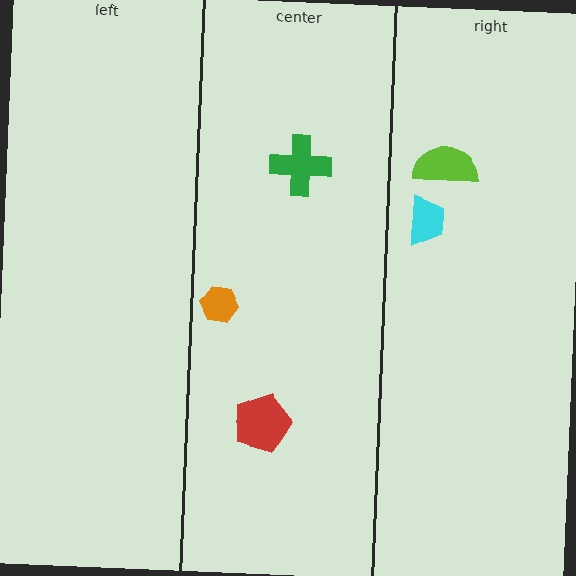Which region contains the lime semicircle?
The right region.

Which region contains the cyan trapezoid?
The right region.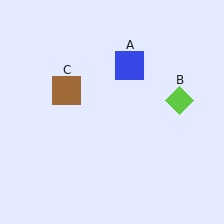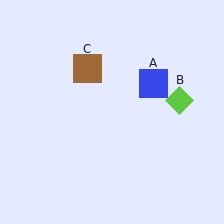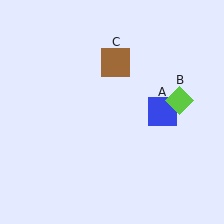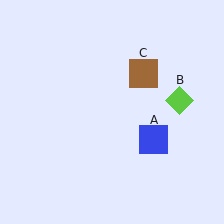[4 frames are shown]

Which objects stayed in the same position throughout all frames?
Lime diamond (object B) remained stationary.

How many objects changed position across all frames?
2 objects changed position: blue square (object A), brown square (object C).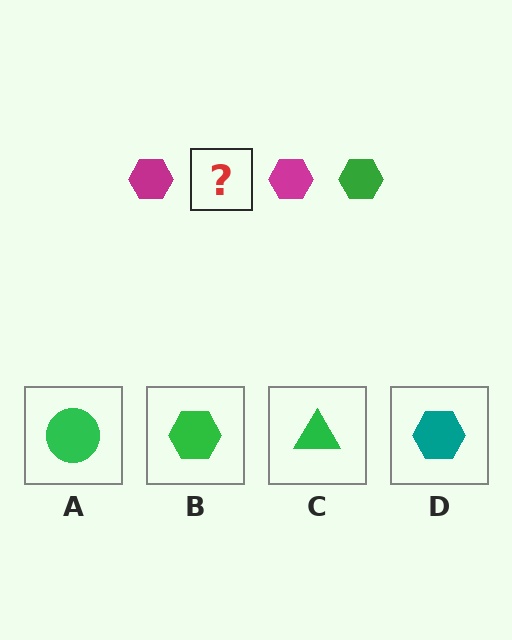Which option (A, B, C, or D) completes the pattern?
B.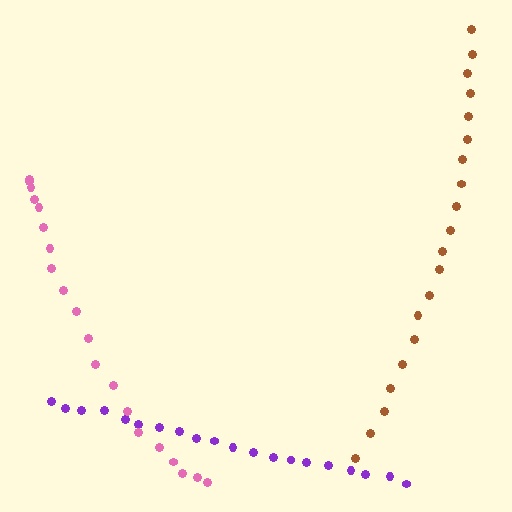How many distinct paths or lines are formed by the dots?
There are 3 distinct paths.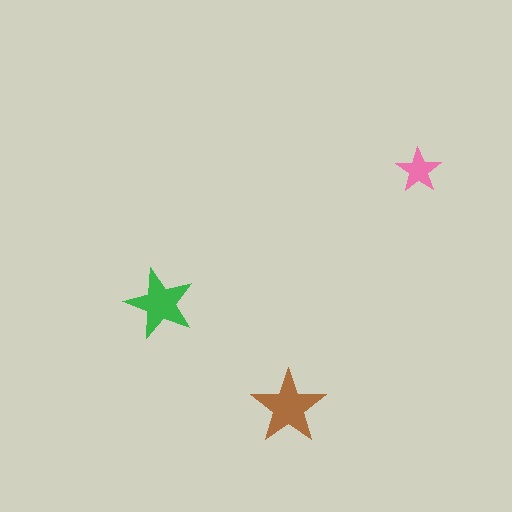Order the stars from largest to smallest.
the brown one, the green one, the pink one.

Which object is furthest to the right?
The pink star is rightmost.